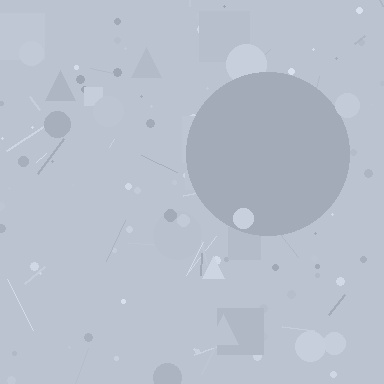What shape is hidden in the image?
A circle is hidden in the image.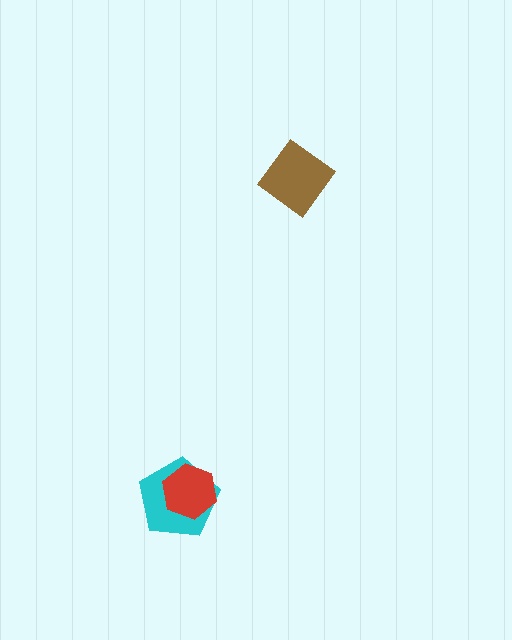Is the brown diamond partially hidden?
No, no other shape covers it.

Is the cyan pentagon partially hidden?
Yes, it is partially covered by another shape.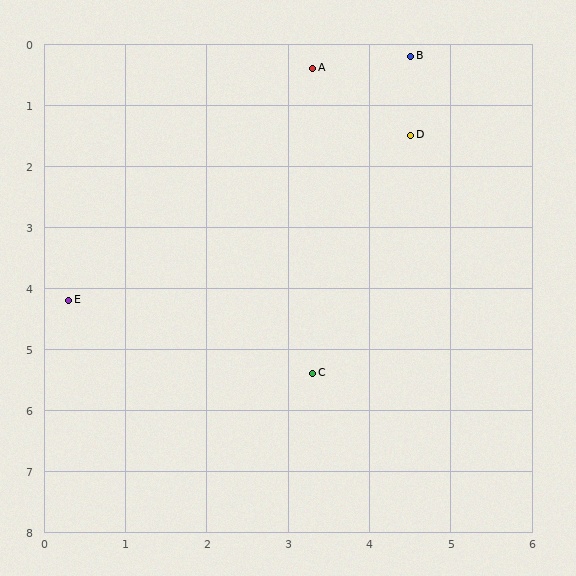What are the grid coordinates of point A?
Point A is at approximately (3.3, 0.4).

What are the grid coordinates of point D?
Point D is at approximately (4.5, 1.5).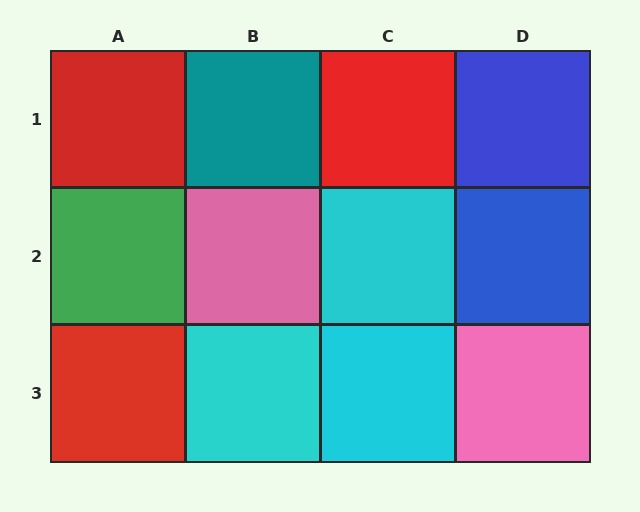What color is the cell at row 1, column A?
Red.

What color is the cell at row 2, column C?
Cyan.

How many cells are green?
1 cell is green.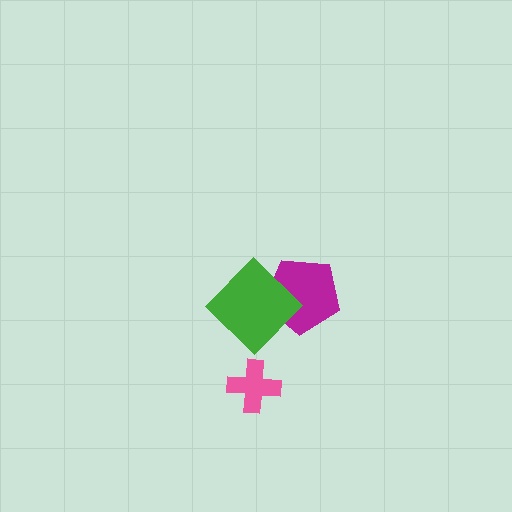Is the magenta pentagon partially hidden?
Yes, it is partially covered by another shape.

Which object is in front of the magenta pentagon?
The green diamond is in front of the magenta pentagon.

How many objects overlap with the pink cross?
0 objects overlap with the pink cross.